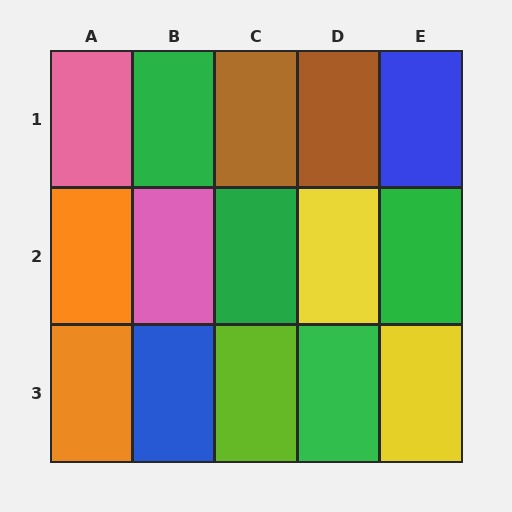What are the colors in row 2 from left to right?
Orange, pink, green, yellow, green.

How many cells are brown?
2 cells are brown.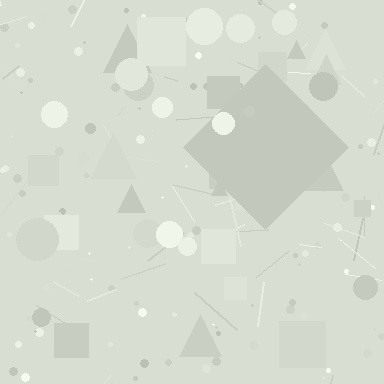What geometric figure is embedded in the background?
A diamond is embedded in the background.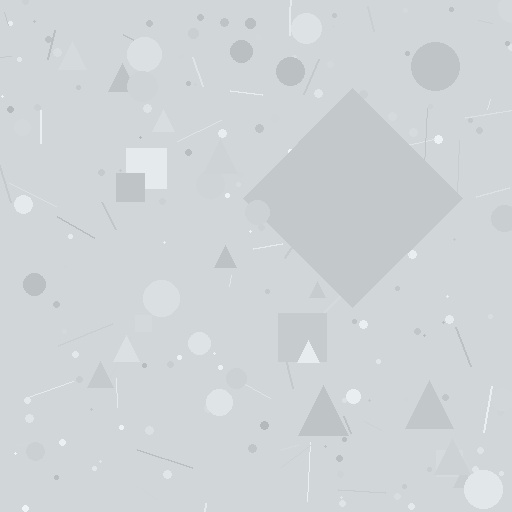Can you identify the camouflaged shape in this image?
The camouflaged shape is a diamond.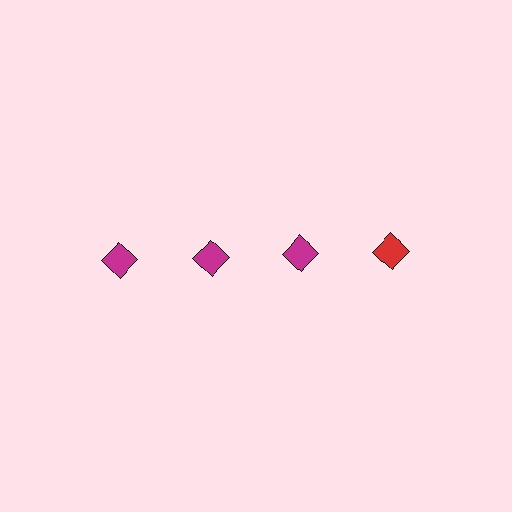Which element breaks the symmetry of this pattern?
The red diamond in the top row, second from right column breaks the symmetry. All other shapes are magenta diamonds.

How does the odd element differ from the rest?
It has a different color: red instead of magenta.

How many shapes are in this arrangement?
There are 4 shapes arranged in a grid pattern.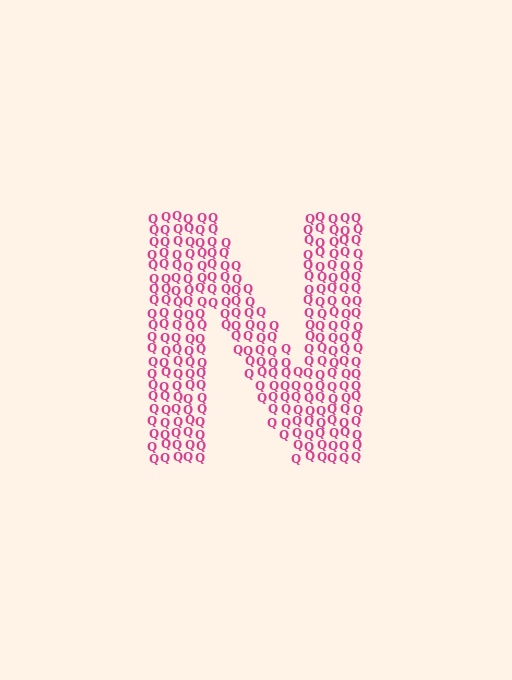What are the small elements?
The small elements are letter Q's.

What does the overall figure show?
The overall figure shows the letter N.